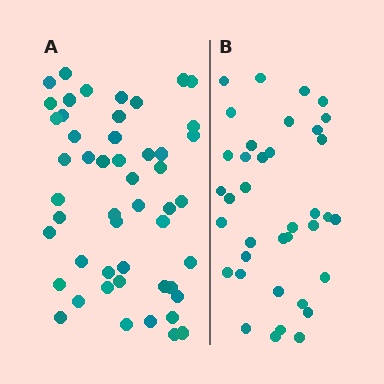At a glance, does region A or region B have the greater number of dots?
Region A (the left region) has more dots.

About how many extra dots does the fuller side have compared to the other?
Region A has approximately 15 more dots than region B.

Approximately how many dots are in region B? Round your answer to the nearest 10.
About 40 dots. (The exact count is 37, which rounds to 40.)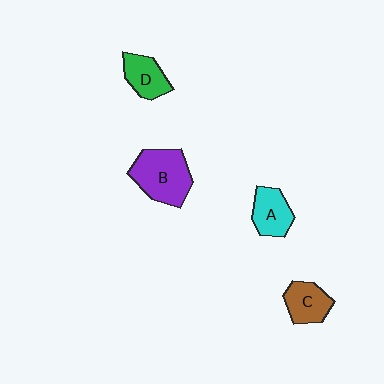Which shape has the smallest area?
Shape D (green).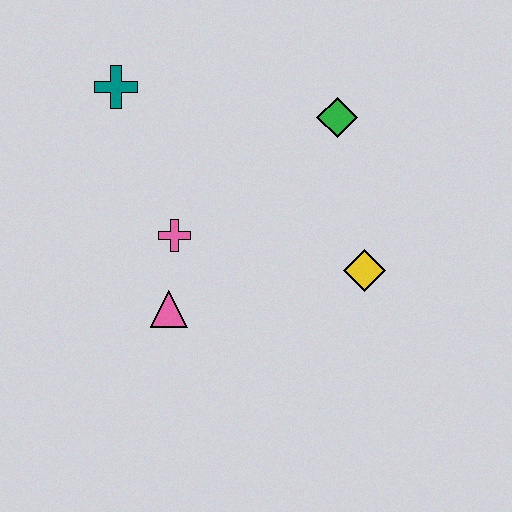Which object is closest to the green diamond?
The yellow diamond is closest to the green diamond.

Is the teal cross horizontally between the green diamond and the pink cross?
No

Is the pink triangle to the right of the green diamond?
No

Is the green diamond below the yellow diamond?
No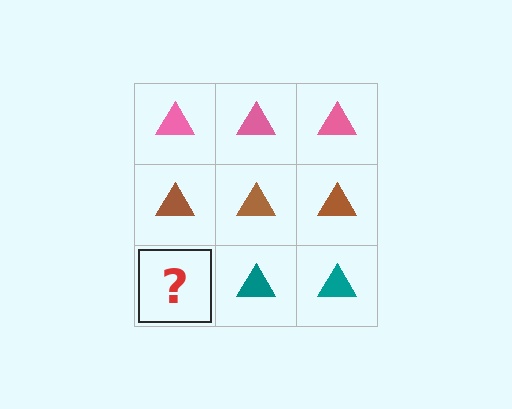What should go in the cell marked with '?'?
The missing cell should contain a teal triangle.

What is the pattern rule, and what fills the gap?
The rule is that each row has a consistent color. The gap should be filled with a teal triangle.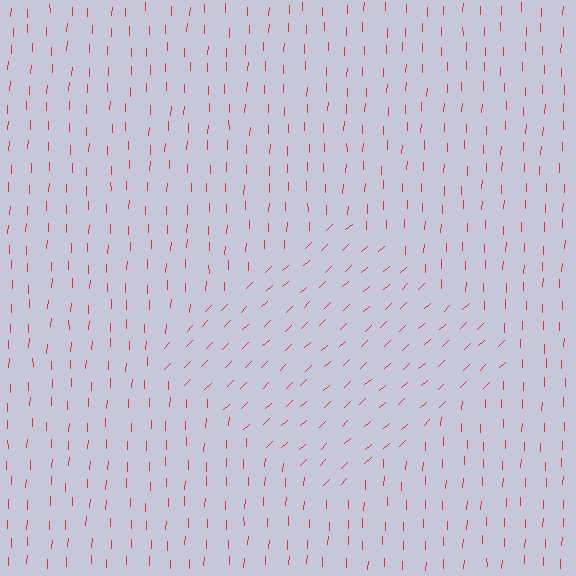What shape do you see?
I see a diamond.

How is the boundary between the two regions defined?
The boundary is defined purely by a change in line orientation (approximately 45 degrees difference). All lines are the same color and thickness.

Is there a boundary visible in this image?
Yes, there is a texture boundary formed by a change in line orientation.